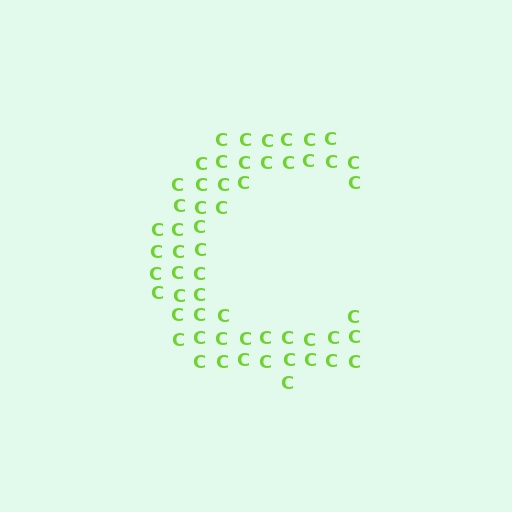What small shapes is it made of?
It is made of small letter C's.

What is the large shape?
The large shape is the letter C.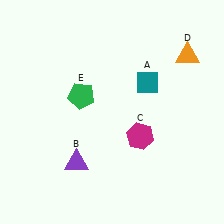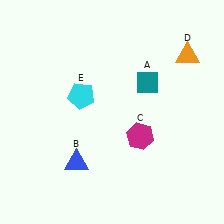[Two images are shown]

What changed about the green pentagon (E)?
In Image 1, E is green. In Image 2, it changed to cyan.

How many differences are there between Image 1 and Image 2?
There are 2 differences between the two images.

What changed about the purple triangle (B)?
In Image 1, B is purple. In Image 2, it changed to blue.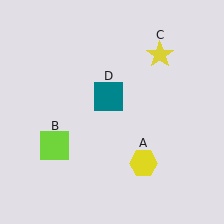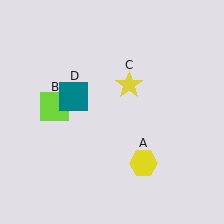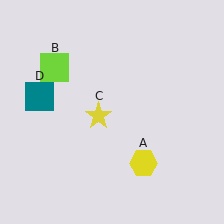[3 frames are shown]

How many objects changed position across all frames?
3 objects changed position: lime square (object B), yellow star (object C), teal square (object D).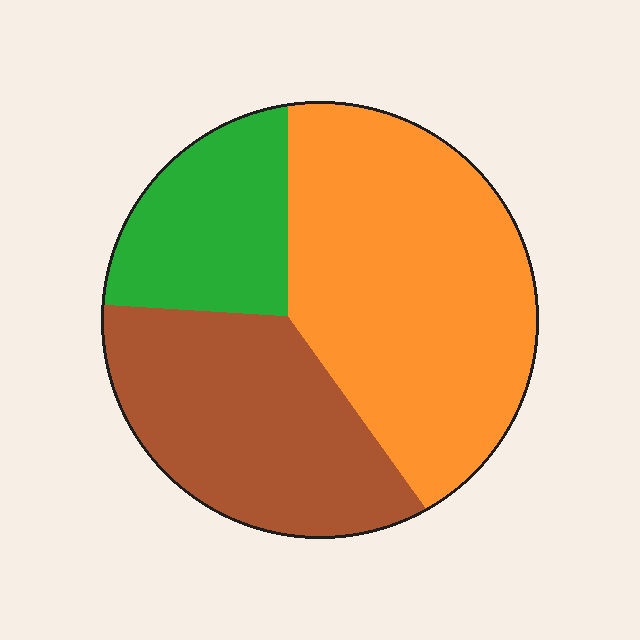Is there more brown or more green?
Brown.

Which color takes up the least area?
Green, at roughly 20%.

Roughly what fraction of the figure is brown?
Brown takes up about one third (1/3) of the figure.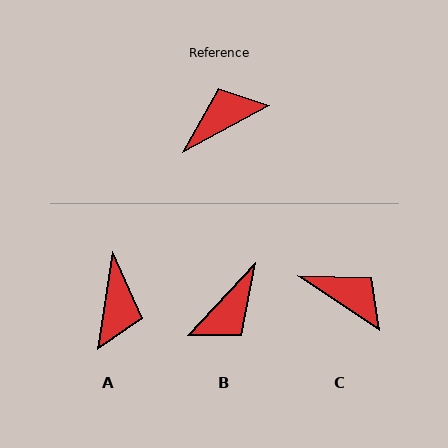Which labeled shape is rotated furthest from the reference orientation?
B, about 162 degrees away.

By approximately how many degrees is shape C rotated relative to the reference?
Approximately 63 degrees clockwise.